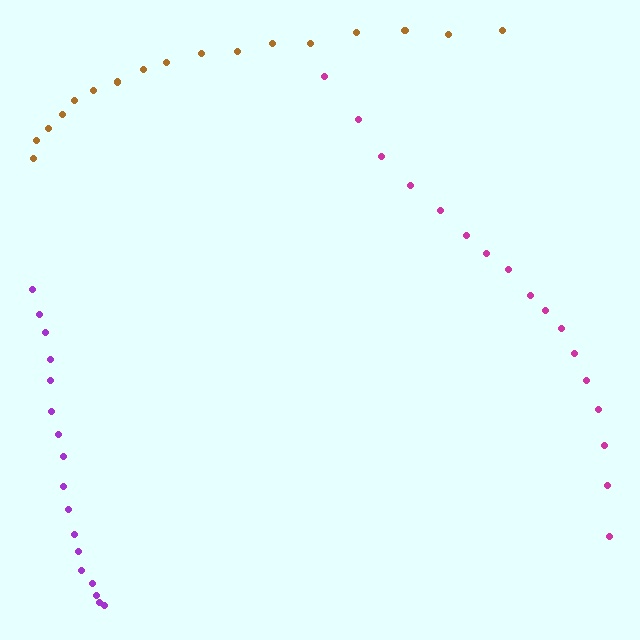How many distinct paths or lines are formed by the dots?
There are 3 distinct paths.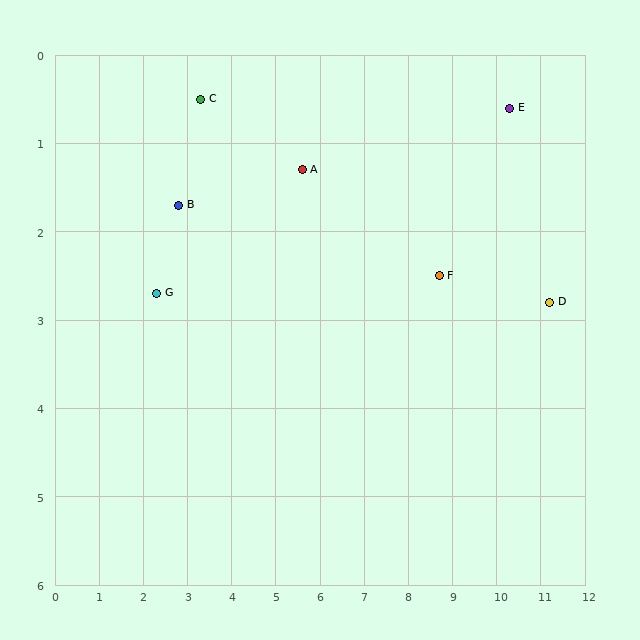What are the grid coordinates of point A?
Point A is at approximately (5.6, 1.3).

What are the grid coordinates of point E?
Point E is at approximately (10.3, 0.6).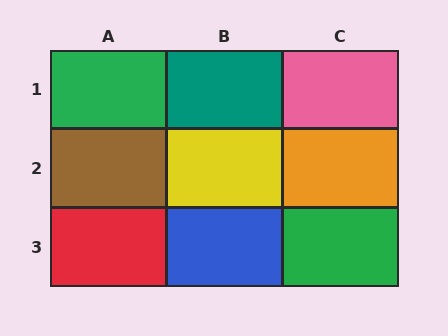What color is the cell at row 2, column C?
Orange.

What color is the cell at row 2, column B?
Yellow.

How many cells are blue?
1 cell is blue.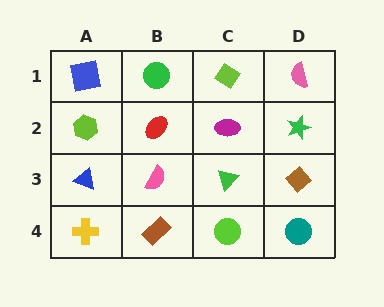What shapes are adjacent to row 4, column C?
A green triangle (row 3, column C), a brown rectangle (row 4, column B), a teal circle (row 4, column D).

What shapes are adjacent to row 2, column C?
A lime diamond (row 1, column C), a green triangle (row 3, column C), a red ellipse (row 2, column B), a green star (row 2, column D).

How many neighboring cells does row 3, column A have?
3.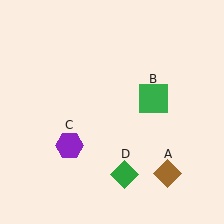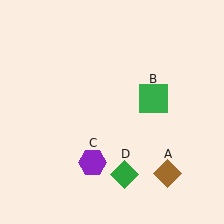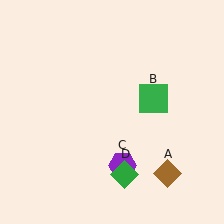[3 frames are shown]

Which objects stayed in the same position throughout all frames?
Brown diamond (object A) and green square (object B) and green diamond (object D) remained stationary.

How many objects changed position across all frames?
1 object changed position: purple hexagon (object C).